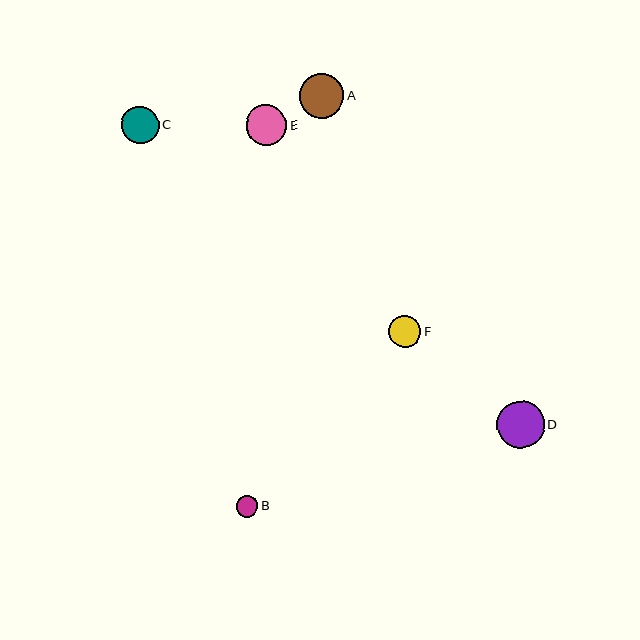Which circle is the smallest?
Circle B is the smallest with a size of approximately 22 pixels.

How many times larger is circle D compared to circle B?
Circle D is approximately 2.2 times the size of circle B.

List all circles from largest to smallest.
From largest to smallest: D, A, E, C, F, B.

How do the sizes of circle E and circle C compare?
Circle E and circle C are approximately the same size.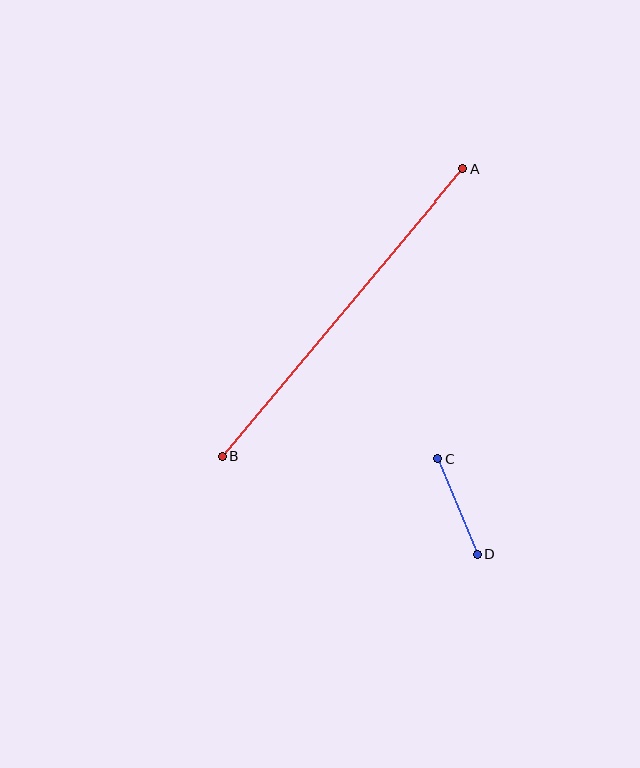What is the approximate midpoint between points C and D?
The midpoint is at approximately (458, 506) pixels.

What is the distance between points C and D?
The distance is approximately 104 pixels.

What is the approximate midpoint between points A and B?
The midpoint is at approximately (343, 312) pixels.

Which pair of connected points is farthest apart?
Points A and B are farthest apart.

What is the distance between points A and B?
The distance is approximately 376 pixels.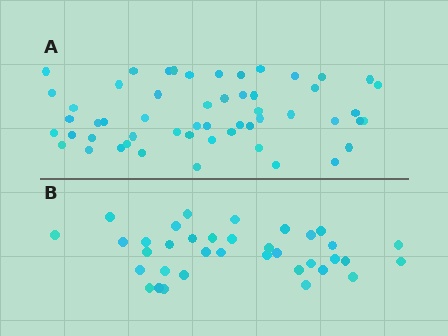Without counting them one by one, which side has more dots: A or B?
Region A (the top region) has more dots.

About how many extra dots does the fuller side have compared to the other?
Region A has approximately 20 more dots than region B.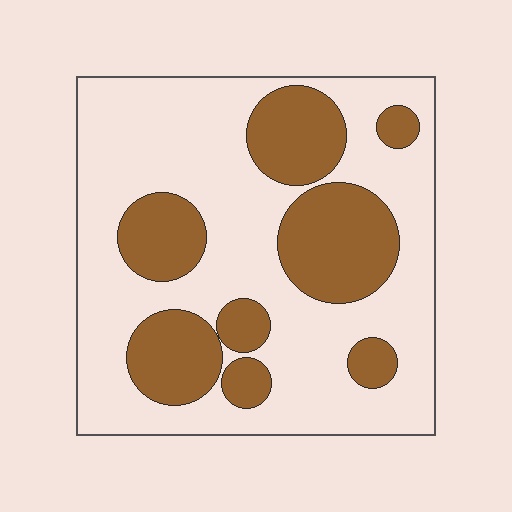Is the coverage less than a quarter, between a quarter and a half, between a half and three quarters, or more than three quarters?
Between a quarter and a half.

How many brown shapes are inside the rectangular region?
8.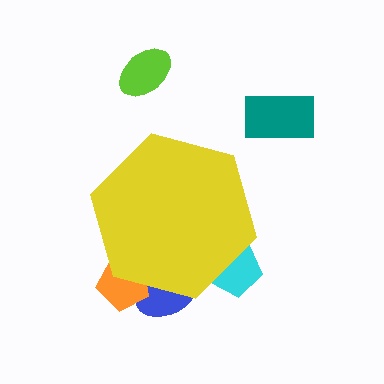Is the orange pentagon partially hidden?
Yes, the orange pentagon is partially hidden behind the yellow hexagon.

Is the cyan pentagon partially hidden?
Yes, the cyan pentagon is partially hidden behind the yellow hexagon.